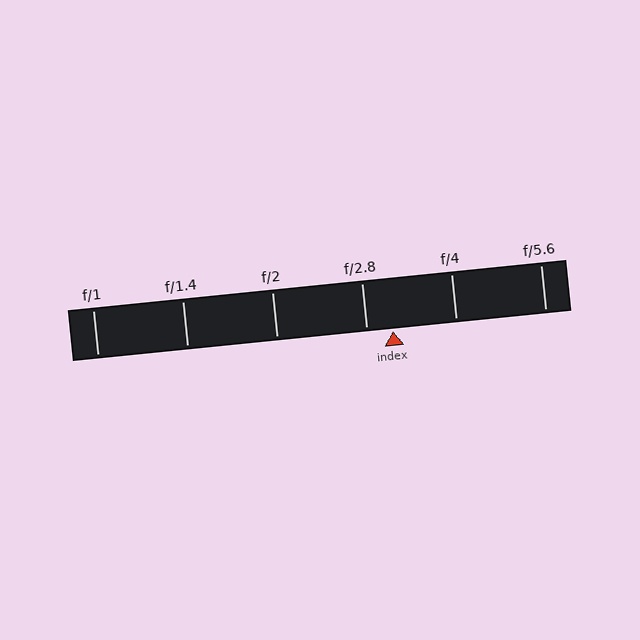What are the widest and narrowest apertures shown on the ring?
The widest aperture shown is f/1 and the narrowest is f/5.6.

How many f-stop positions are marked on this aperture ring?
There are 6 f-stop positions marked.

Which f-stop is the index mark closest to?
The index mark is closest to f/2.8.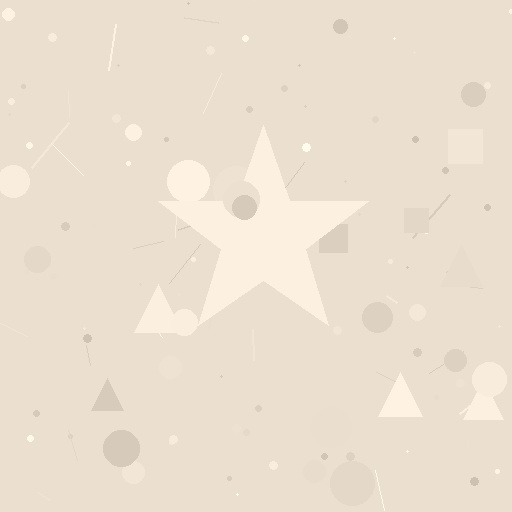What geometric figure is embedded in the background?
A star is embedded in the background.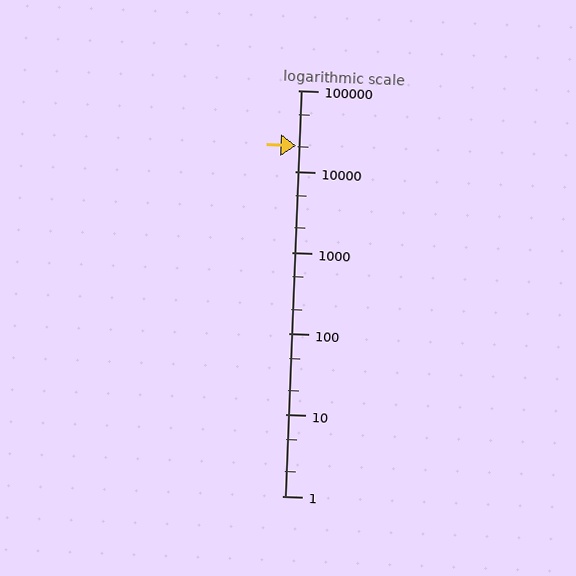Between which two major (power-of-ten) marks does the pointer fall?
The pointer is between 10000 and 100000.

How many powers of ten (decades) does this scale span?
The scale spans 5 decades, from 1 to 100000.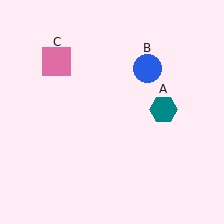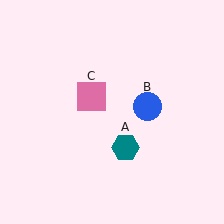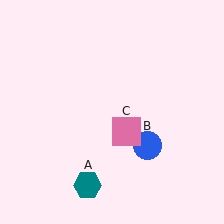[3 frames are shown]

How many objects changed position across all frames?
3 objects changed position: teal hexagon (object A), blue circle (object B), pink square (object C).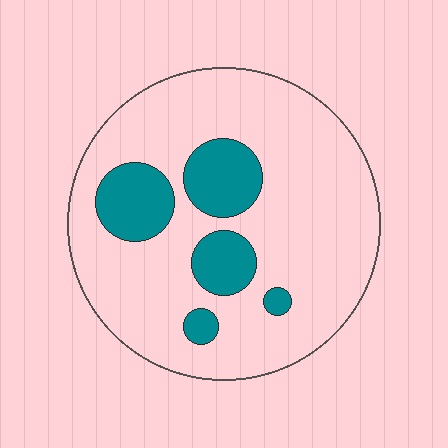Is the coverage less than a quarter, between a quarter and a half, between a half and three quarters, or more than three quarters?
Less than a quarter.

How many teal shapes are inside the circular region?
5.